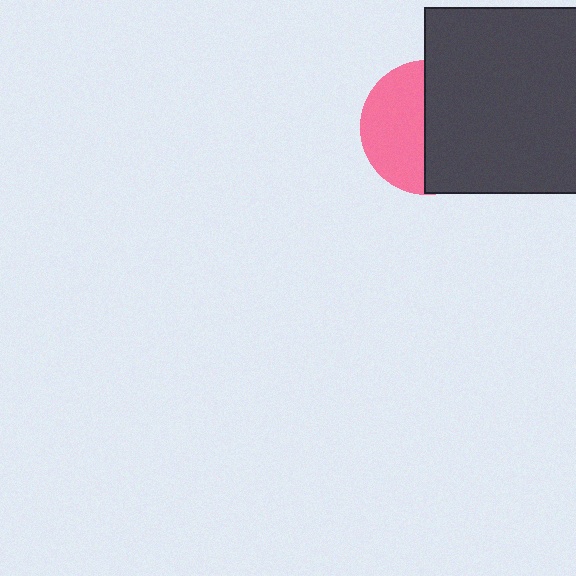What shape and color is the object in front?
The object in front is a dark gray square.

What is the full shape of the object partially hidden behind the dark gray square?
The partially hidden object is a pink circle.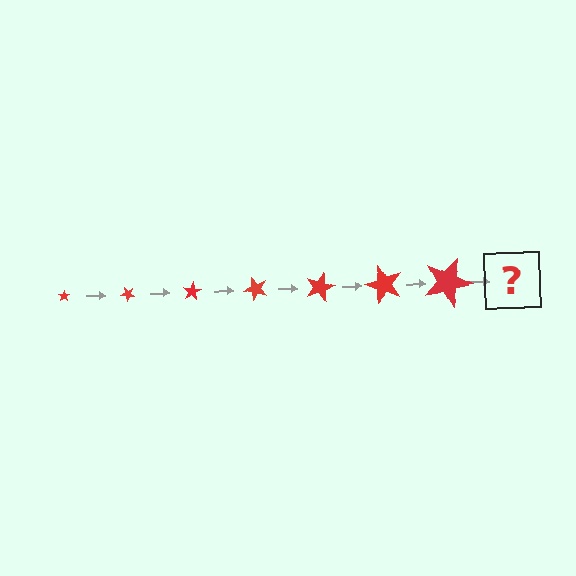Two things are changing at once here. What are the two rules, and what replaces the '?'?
The two rules are that the star grows larger each step and it rotates 40 degrees each step. The '?' should be a star, larger than the previous one and rotated 280 degrees from the start.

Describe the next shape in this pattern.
It should be a star, larger than the previous one and rotated 280 degrees from the start.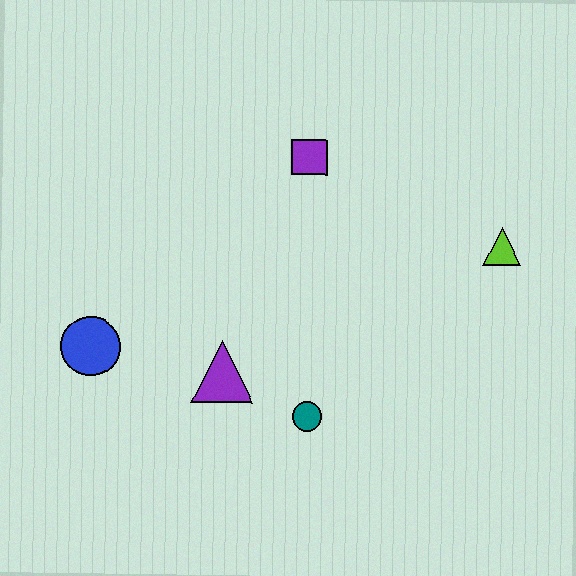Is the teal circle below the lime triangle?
Yes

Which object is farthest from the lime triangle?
The blue circle is farthest from the lime triangle.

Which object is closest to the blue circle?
The purple triangle is closest to the blue circle.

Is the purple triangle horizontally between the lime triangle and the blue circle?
Yes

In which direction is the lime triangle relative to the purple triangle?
The lime triangle is to the right of the purple triangle.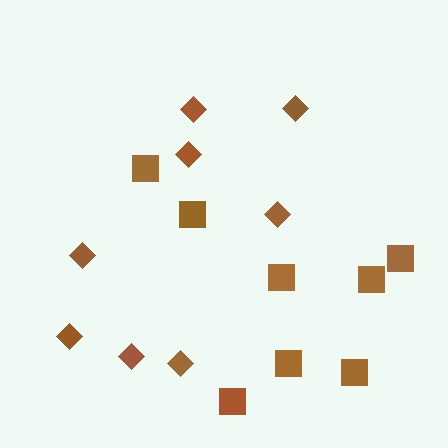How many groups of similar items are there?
There are 2 groups: one group of squares (8) and one group of diamonds (8).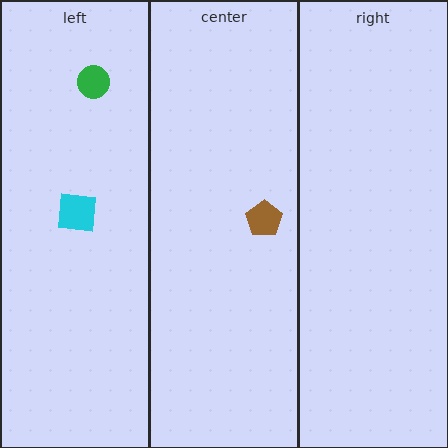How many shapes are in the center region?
1.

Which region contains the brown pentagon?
The center region.